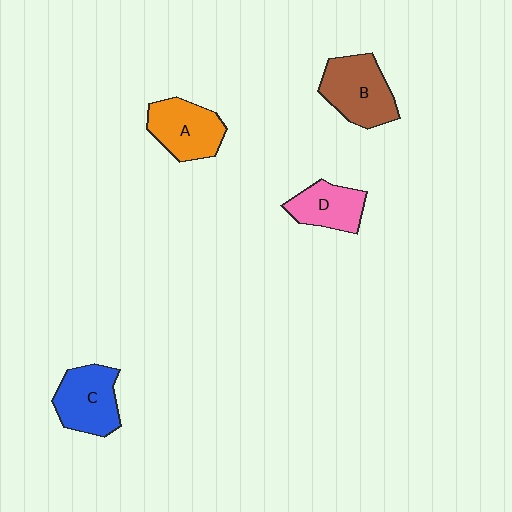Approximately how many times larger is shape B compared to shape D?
Approximately 1.4 times.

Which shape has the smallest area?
Shape D (pink).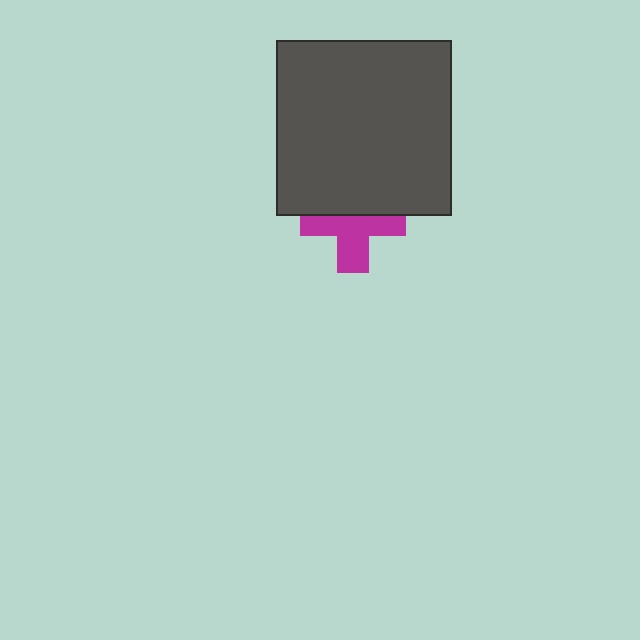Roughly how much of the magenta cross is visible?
About half of it is visible (roughly 58%).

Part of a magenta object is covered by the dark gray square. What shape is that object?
It is a cross.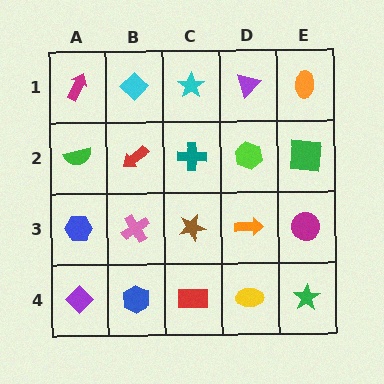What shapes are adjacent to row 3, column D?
A lime hexagon (row 2, column D), a yellow ellipse (row 4, column D), a brown star (row 3, column C), a magenta circle (row 3, column E).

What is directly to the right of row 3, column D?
A magenta circle.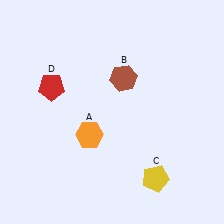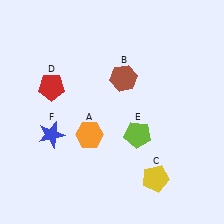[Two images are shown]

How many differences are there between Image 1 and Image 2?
There are 2 differences between the two images.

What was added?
A lime pentagon (E), a blue star (F) were added in Image 2.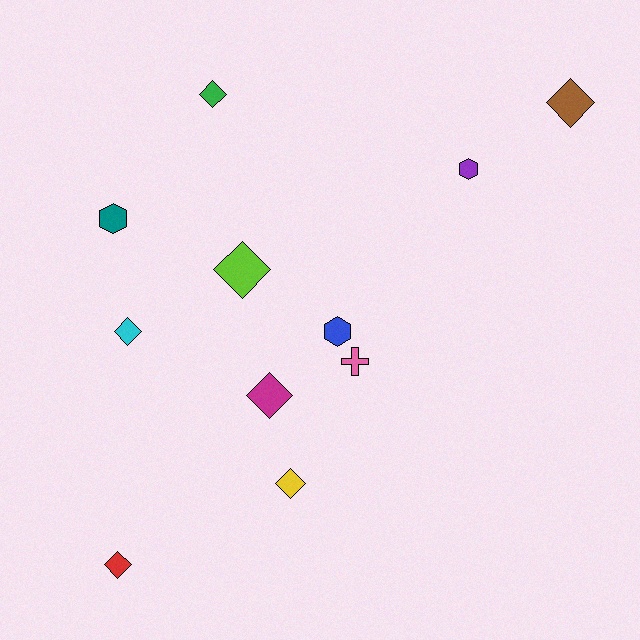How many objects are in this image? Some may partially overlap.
There are 11 objects.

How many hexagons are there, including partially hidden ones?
There are 3 hexagons.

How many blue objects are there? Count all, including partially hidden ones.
There is 1 blue object.